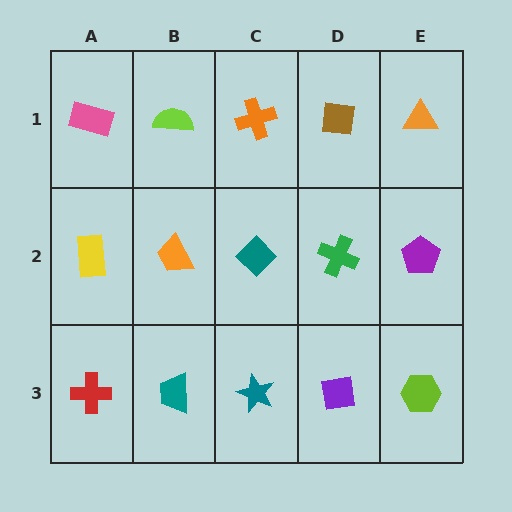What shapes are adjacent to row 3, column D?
A green cross (row 2, column D), a teal star (row 3, column C), a lime hexagon (row 3, column E).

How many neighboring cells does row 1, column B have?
3.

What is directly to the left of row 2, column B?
A yellow rectangle.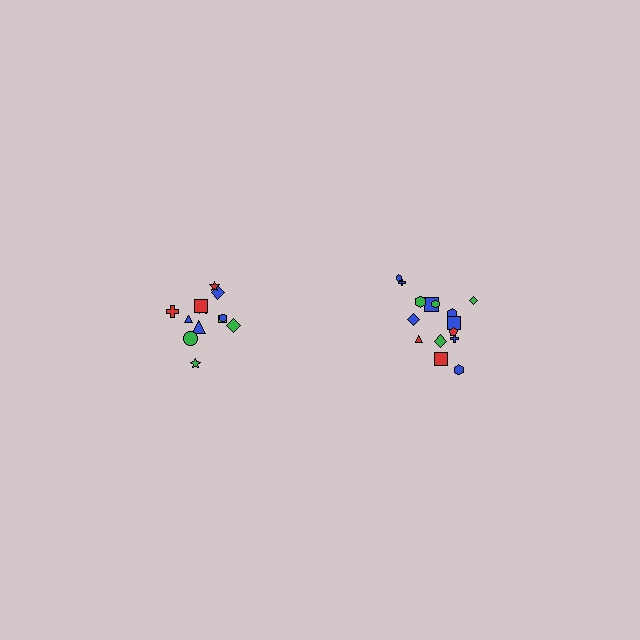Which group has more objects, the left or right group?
The right group.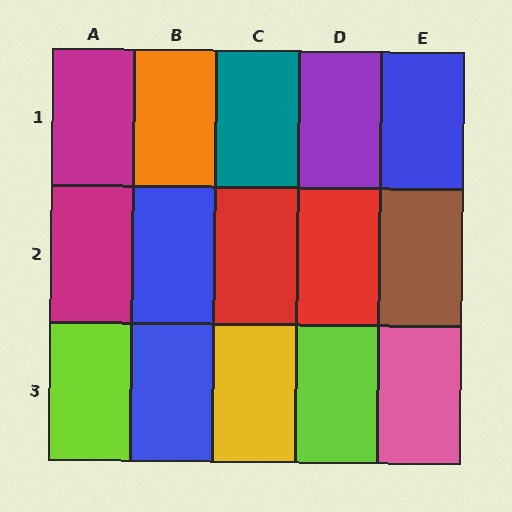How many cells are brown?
1 cell is brown.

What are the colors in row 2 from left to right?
Magenta, blue, red, red, brown.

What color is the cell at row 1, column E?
Blue.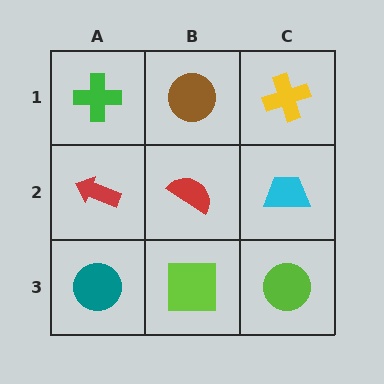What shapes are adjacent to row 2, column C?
A yellow cross (row 1, column C), a lime circle (row 3, column C), a red semicircle (row 2, column B).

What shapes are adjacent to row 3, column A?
A red arrow (row 2, column A), a lime square (row 3, column B).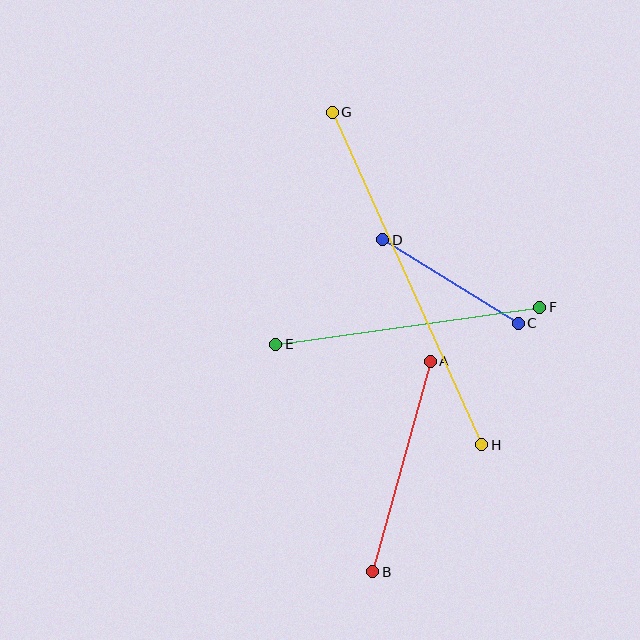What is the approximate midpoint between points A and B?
The midpoint is at approximately (401, 467) pixels.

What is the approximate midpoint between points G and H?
The midpoint is at approximately (407, 278) pixels.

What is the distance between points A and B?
The distance is approximately 218 pixels.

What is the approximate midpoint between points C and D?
The midpoint is at approximately (450, 282) pixels.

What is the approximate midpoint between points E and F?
The midpoint is at approximately (408, 326) pixels.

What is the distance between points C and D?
The distance is approximately 160 pixels.